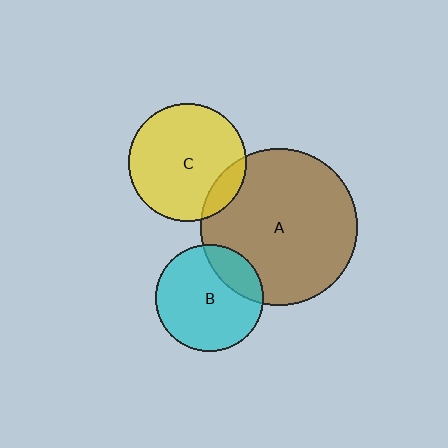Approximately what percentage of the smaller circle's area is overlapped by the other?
Approximately 15%.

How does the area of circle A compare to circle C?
Approximately 1.8 times.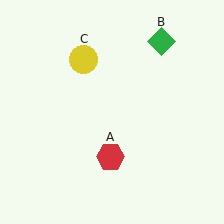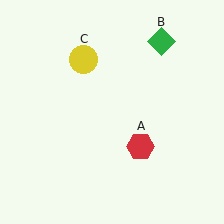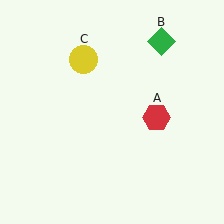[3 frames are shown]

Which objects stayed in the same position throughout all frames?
Green diamond (object B) and yellow circle (object C) remained stationary.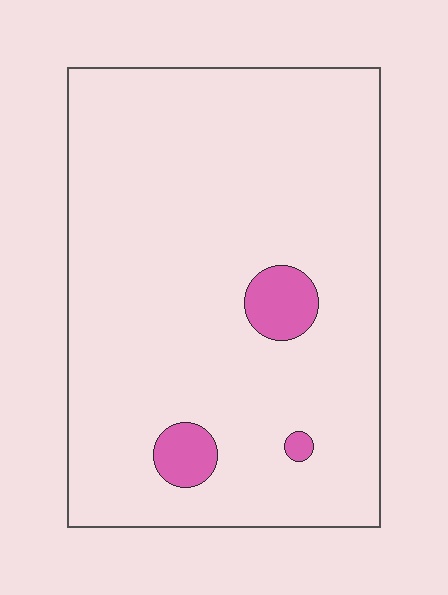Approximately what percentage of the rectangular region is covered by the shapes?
Approximately 5%.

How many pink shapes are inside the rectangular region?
3.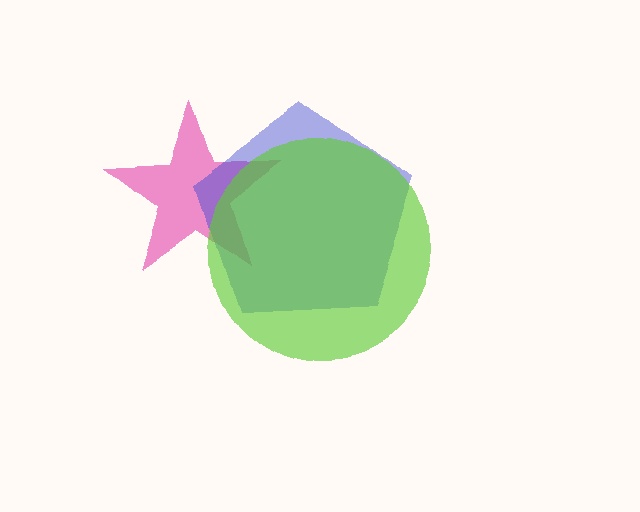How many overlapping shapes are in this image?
There are 3 overlapping shapes in the image.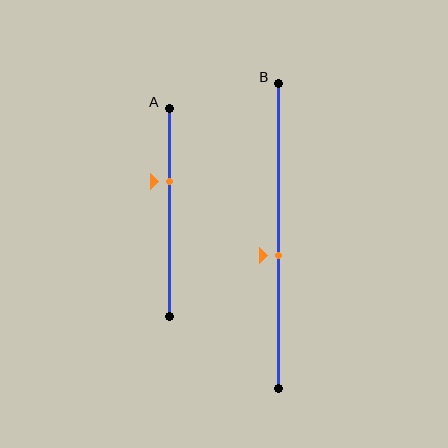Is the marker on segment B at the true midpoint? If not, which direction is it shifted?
No, the marker on segment B is shifted downward by about 6% of the segment length.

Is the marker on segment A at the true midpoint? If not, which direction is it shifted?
No, the marker on segment A is shifted upward by about 15% of the segment length.